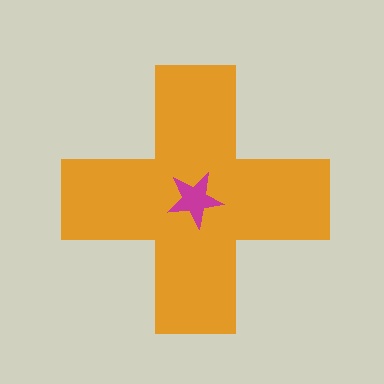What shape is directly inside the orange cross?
The magenta star.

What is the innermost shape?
The magenta star.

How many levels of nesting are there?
2.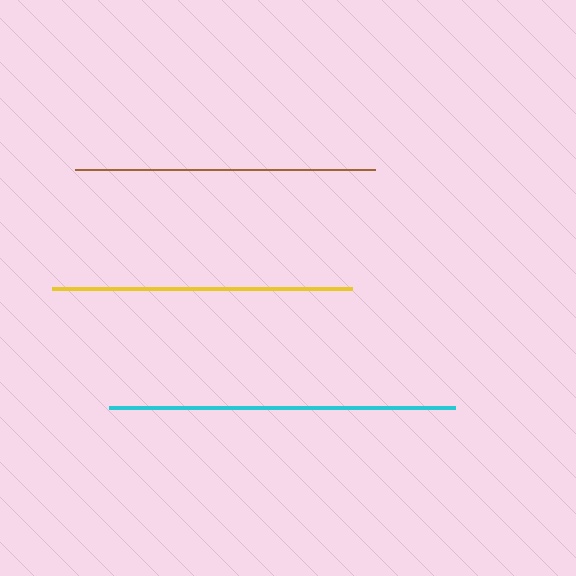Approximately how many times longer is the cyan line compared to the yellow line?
The cyan line is approximately 1.2 times the length of the yellow line.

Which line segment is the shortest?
The yellow line is the shortest at approximately 301 pixels.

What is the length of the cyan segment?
The cyan segment is approximately 346 pixels long.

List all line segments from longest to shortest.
From longest to shortest: cyan, brown, yellow.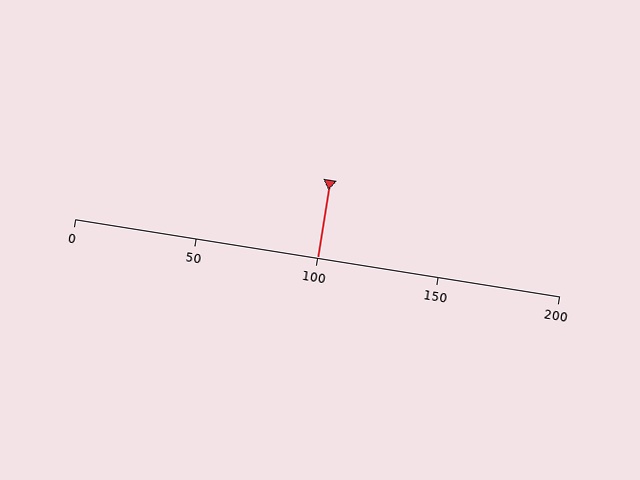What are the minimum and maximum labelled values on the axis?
The axis runs from 0 to 200.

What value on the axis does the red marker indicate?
The marker indicates approximately 100.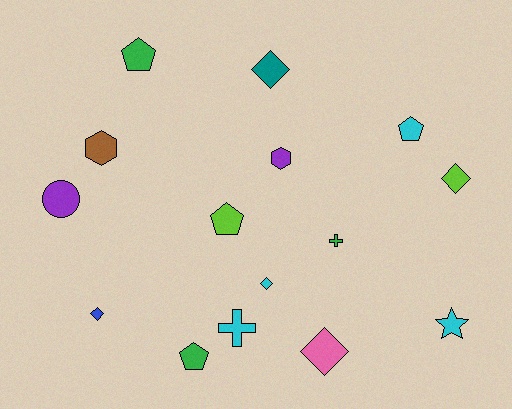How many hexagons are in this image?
There are 2 hexagons.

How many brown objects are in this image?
There is 1 brown object.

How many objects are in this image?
There are 15 objects.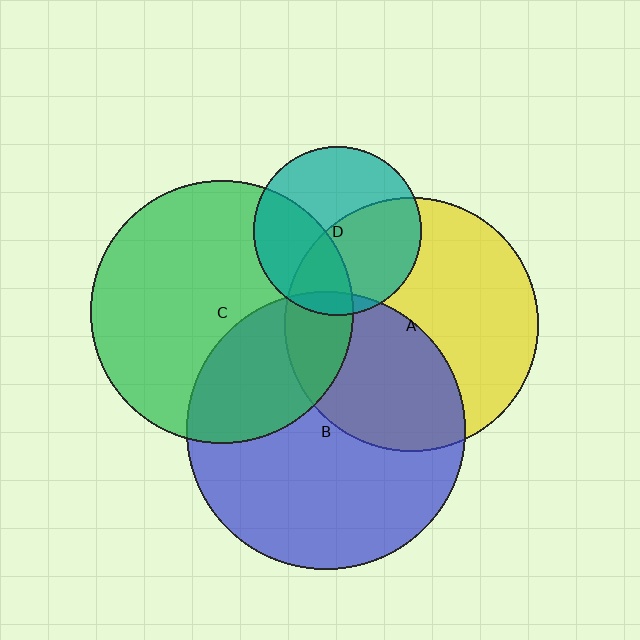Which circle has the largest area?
Circle B (blue).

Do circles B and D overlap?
Yes.